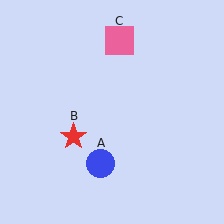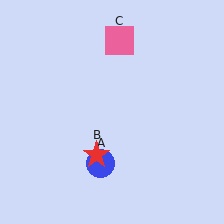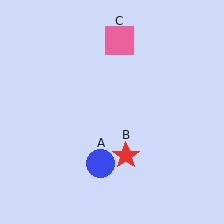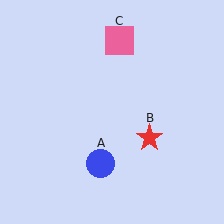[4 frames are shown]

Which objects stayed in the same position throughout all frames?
Blue circle (object A) and pink square (object C) remained stationary.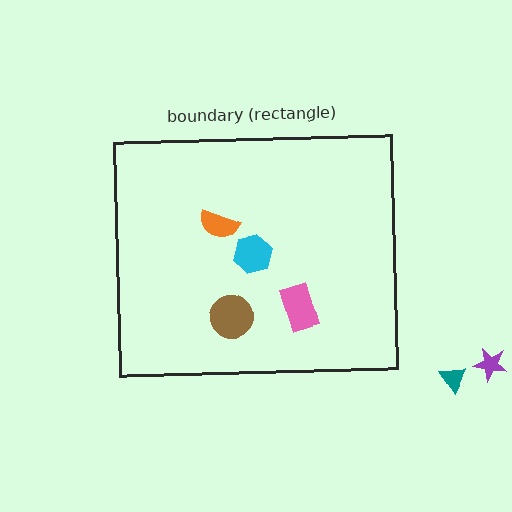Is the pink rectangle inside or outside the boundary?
Inside.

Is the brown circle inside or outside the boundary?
Inside.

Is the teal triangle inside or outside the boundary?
Outside.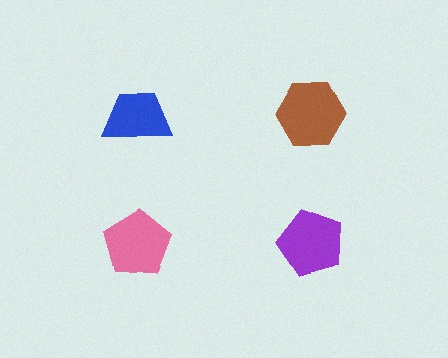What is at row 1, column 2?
A brown hexagon.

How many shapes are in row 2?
2 shapes.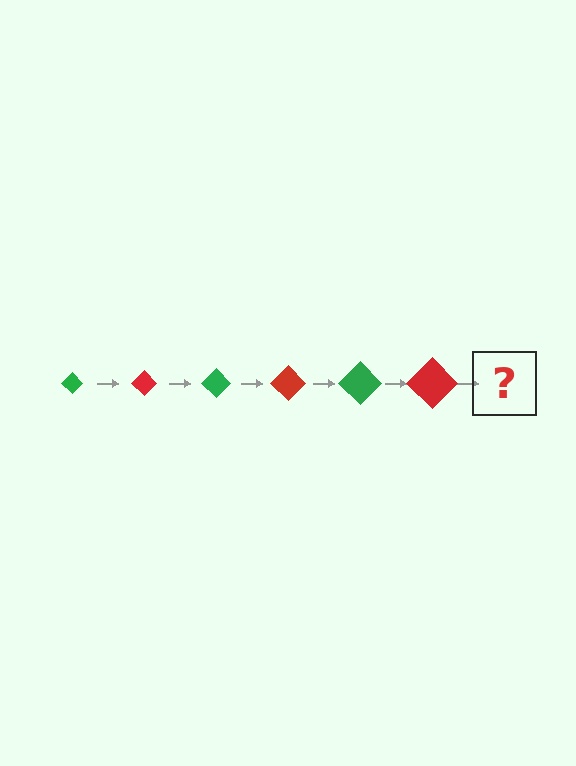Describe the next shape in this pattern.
It should be a green diamond, larger than the previous one.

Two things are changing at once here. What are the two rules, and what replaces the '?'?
The two rules are that the diamond grows larger each step and the color cycles through green and red. The '?' should be a green diamond, larger than the previous one.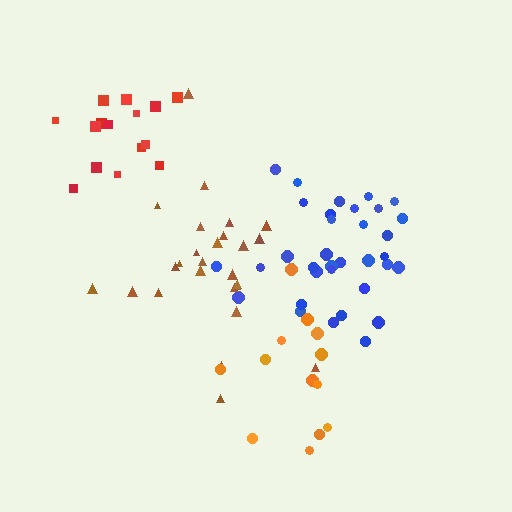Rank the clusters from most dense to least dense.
blue, red, orange, brown.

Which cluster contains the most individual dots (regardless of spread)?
Blue (34).